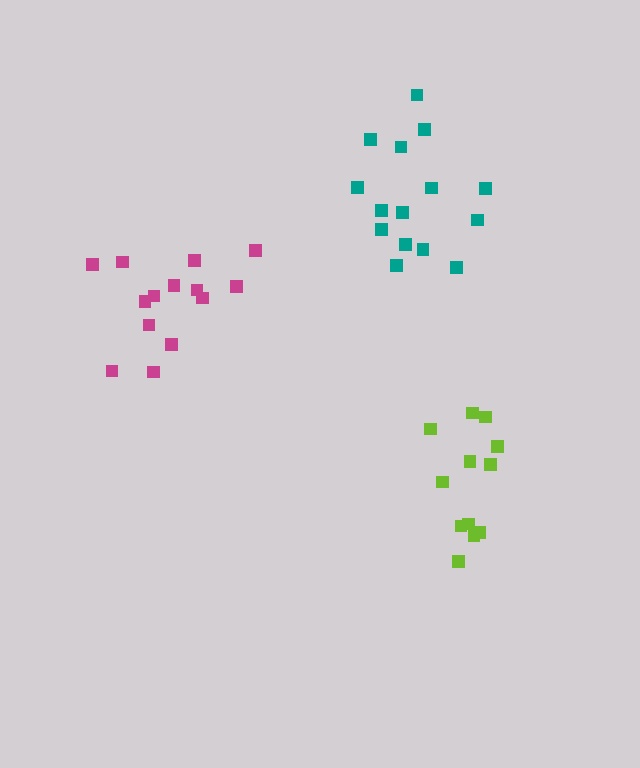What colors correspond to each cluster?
The clusters are colored: teal, magenta, lime.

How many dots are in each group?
Group 1: 15 dots, Group 2: 14 dots, Group 3: 12 dots (41 total).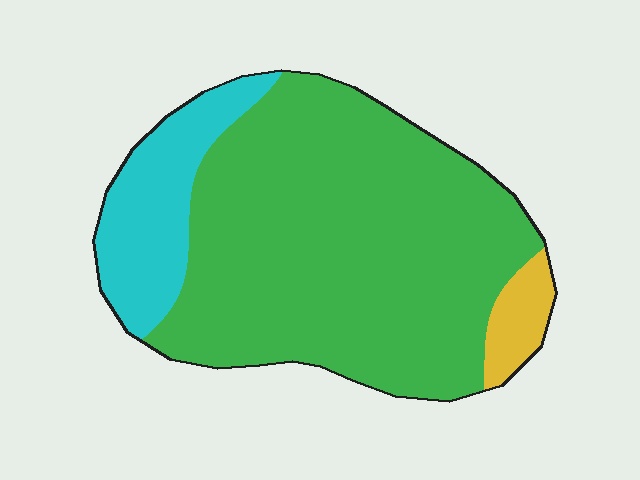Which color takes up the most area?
Green, at roughly 75%.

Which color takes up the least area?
Yellow, at roughly 5%.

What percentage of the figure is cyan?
Cyan covers 18% of the figure.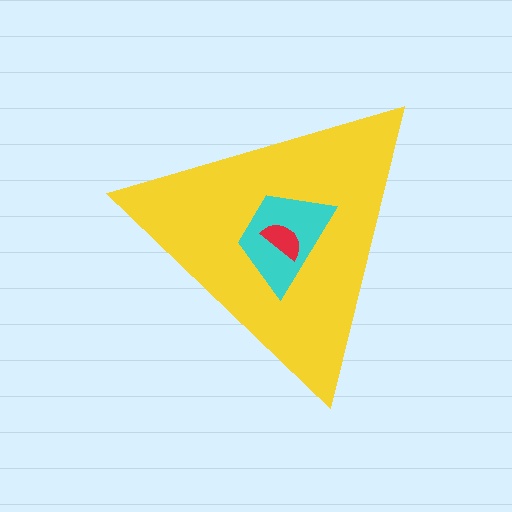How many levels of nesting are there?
3.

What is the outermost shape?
The yellow triangle.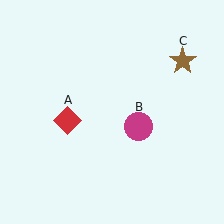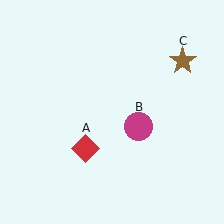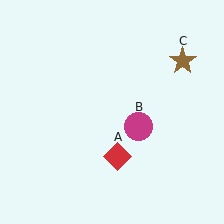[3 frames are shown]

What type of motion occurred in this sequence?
The red diamond (object A) rotated counterclockwise around the center of the scene.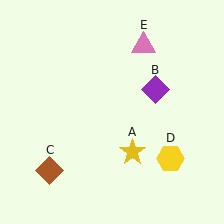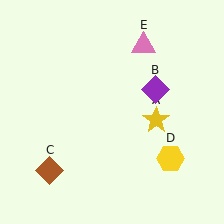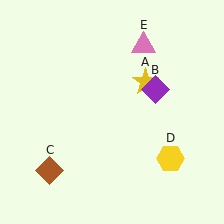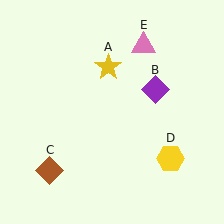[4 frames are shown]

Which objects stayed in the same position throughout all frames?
Purple diamond (object B) and brown diamond (object C) and yellow hexagon (object D) and pink triangle (object E) remained stationary.